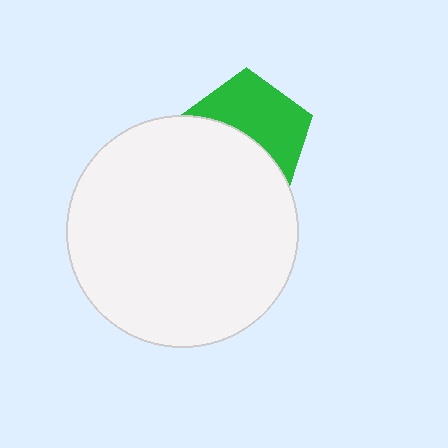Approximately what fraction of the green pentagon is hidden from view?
Roughly 47% of the green pentagon is hidden behind the white circle.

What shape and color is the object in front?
The object in front is a white circle.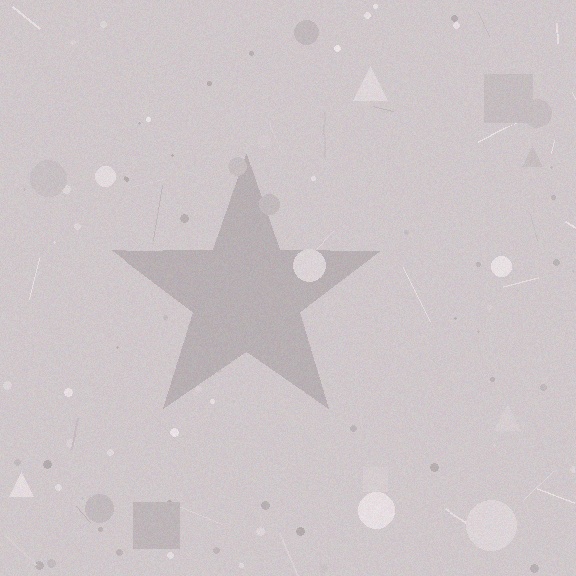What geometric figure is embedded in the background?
A star is embedded in the background.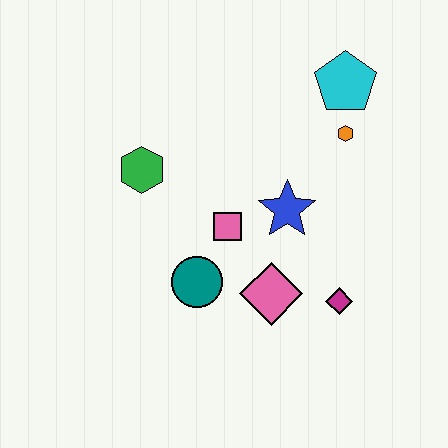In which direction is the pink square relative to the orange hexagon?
The pink square is to the left of the orange hexagon.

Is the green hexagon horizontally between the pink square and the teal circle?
No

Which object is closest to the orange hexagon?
The cyan pentagon is closest to the orange hexagon.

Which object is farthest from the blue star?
The green hexagon is farthest from the blue star.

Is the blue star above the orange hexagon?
No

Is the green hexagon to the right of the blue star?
No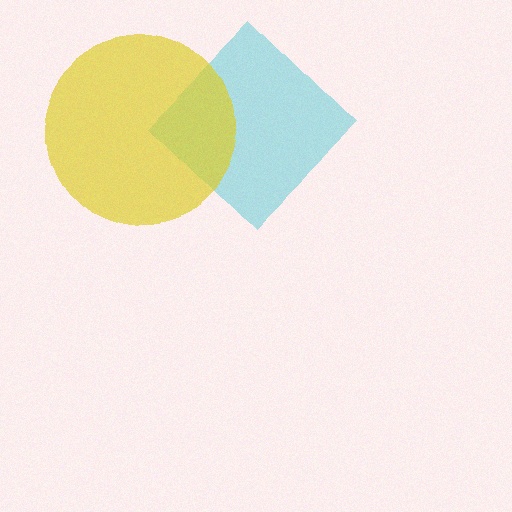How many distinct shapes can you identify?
There are 2 distinct shapes: a cyan diamond, a yellow circle.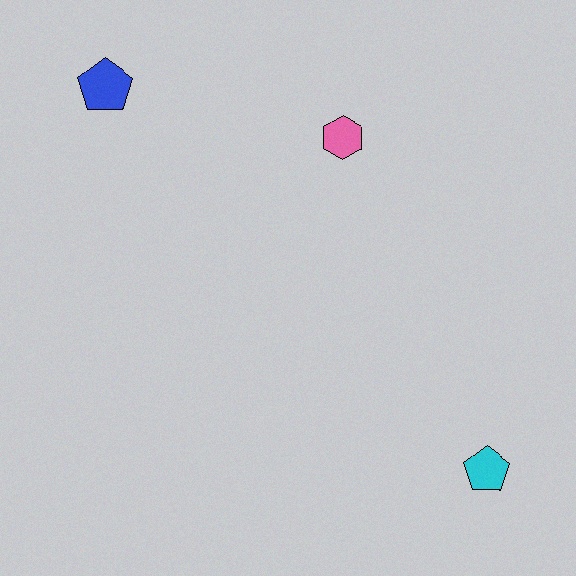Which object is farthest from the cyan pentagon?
The blue pentagon is farthest from the cyan pentagon.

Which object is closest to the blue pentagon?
The pink hexagon is closest to the blue pentagon.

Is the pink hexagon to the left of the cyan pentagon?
Yes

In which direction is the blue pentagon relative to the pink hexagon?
The blue pentagon is to the left of the pink hexagon.